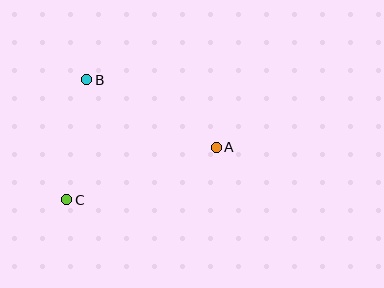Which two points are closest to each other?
Points B and C are closest to each other.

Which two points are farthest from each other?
Points A and C are farthest from each other.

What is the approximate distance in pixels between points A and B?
The distance between A and B is approximately 146 pixels.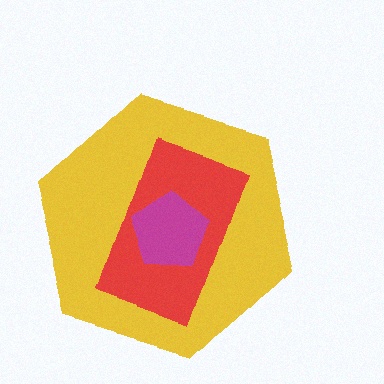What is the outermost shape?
The yellow hexagon.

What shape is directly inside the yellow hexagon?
The red rectangle.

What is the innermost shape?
The magenta pentagon.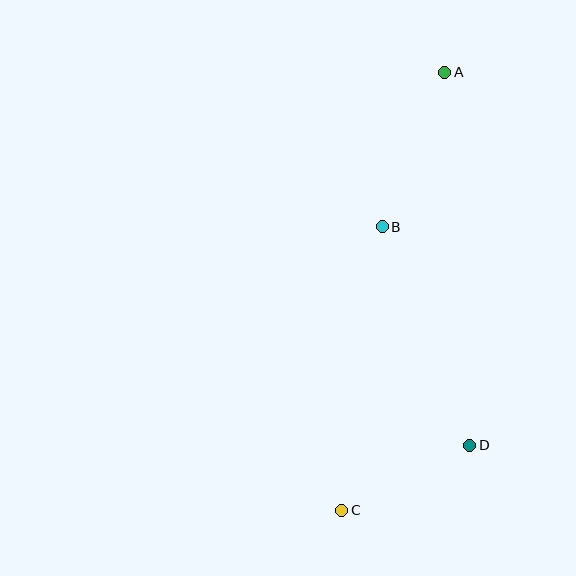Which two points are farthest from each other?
Points A and C are farthest from each other.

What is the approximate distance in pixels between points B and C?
The distance between B and C is approximately 286 pixels.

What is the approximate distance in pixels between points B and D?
The distance between B and D is approximately 235 pixels.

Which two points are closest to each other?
Points C and D are closest to each other.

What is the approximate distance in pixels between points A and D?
The distance between A and D is approximately 374 pixels.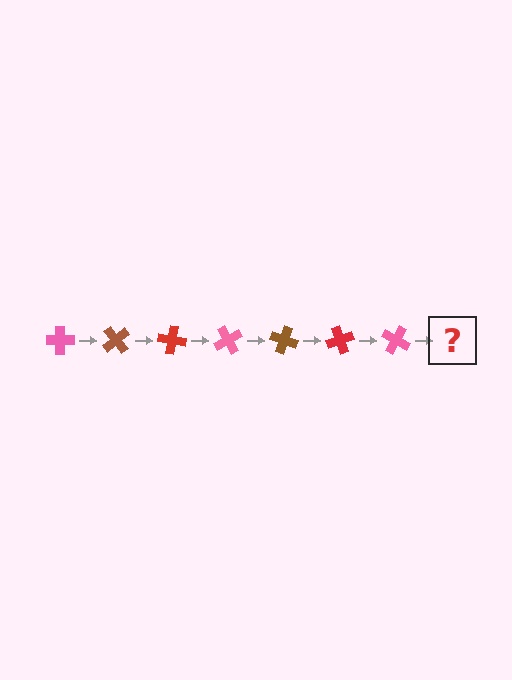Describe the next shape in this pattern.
It should be a brown cross, rotated 350 degrees from the start.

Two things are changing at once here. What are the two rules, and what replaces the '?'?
The two rules are that it rotates 50 degrees each step and the color cycles through pink, brown, and red. The '?' should be a brown cross, rotated 350 degrees from the start.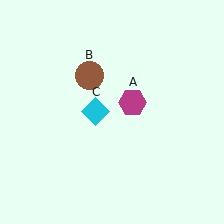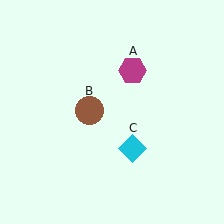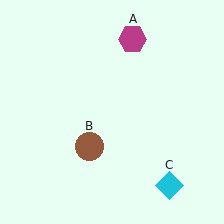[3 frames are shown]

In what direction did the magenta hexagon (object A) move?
The magenta hexagon (object A) moved up.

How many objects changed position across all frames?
3 objects changed position: magenta hexagon (object A), brown circle (object B), cyan diamond (object C).